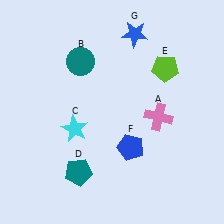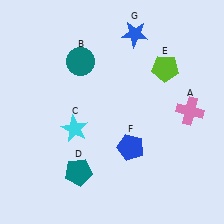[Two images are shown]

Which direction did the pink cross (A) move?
The pink cross (A) moved right.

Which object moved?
The pink cross (A) moved right.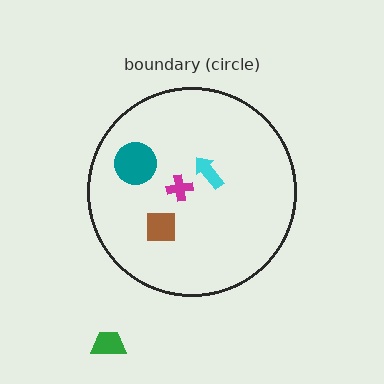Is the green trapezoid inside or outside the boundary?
Outside.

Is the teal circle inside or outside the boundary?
Inside.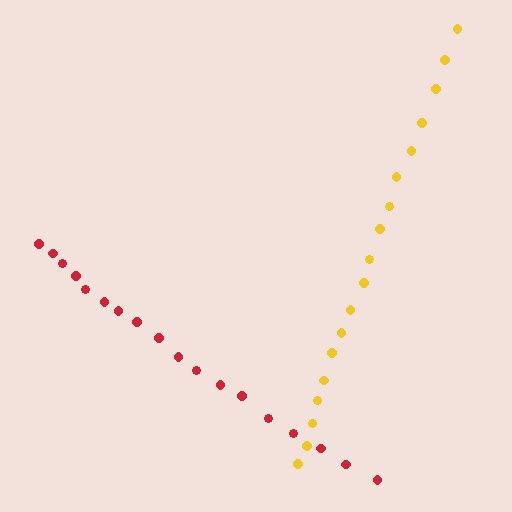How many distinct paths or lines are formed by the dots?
There are 2 distinct paths.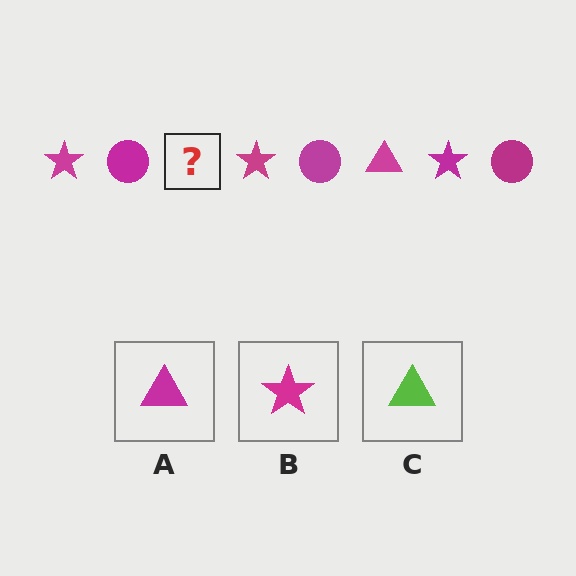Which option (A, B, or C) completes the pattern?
A.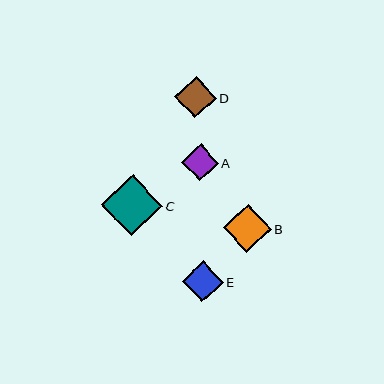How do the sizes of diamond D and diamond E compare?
Diamond D and diamond E are approximately the same size.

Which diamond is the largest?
Diamond C is the largest with a size of approximately 61 pixels.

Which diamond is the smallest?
Diamond A is the smallest with a size of approximately 37 pixels.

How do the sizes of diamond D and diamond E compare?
Diamond D and diamond E are approximately the same size.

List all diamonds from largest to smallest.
From largest to smallest: C, B, D, E, A.